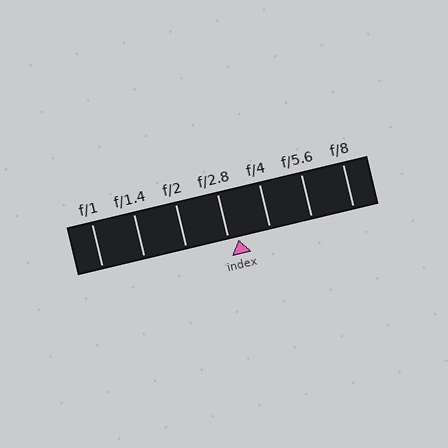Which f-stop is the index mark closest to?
The index mark is closest to f/2.8.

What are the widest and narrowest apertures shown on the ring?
The widest aperture shown is f/1 and the narrowest is f/8.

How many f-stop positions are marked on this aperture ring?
There are 7 f-stop positions marked.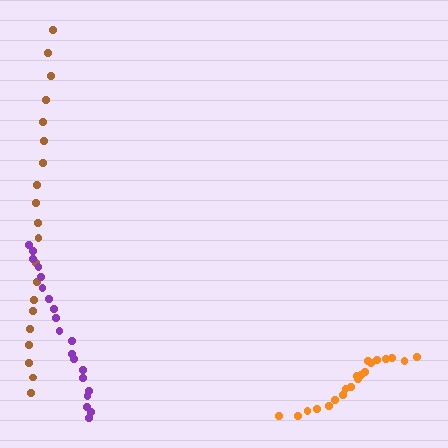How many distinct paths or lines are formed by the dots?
There are 3 distinct paths.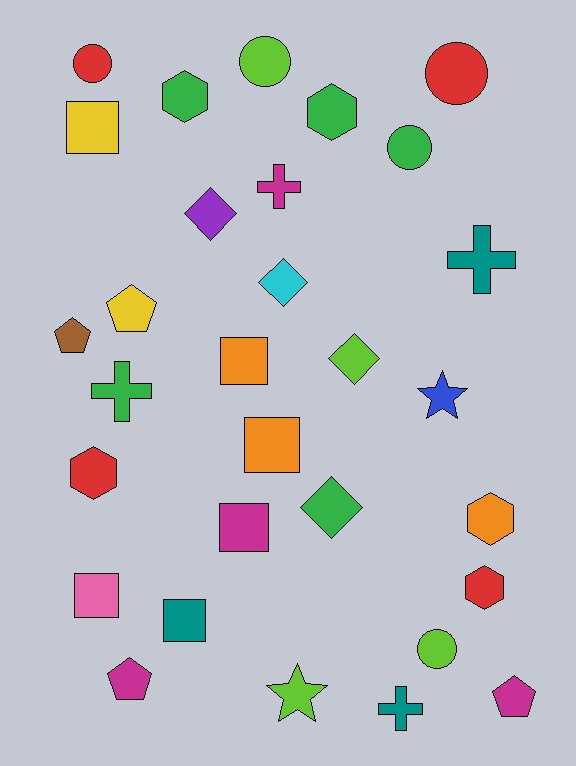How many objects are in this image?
There are 30 objects.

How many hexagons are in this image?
There are 5 hexagons.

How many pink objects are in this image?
There is 1 pink object.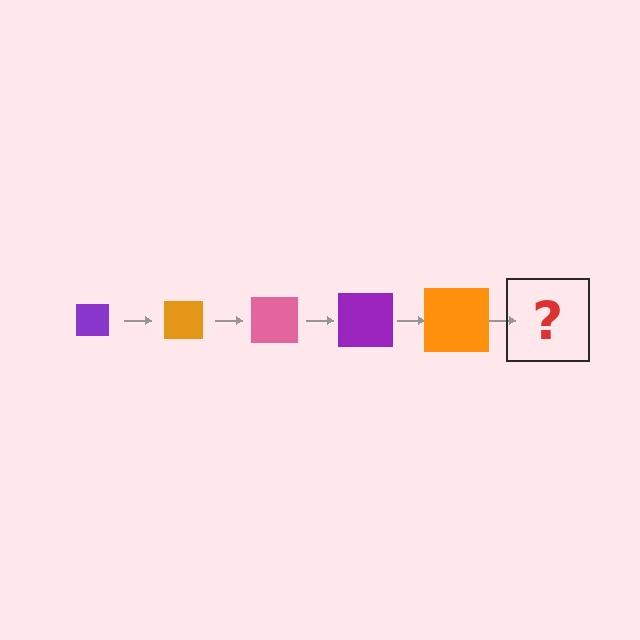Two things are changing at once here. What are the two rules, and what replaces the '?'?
The two rules are that the square grows larger each step and the color cycles through purple, orange, and pink. The '?' should be a pink square, larger than the previous one.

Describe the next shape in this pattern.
It should be a pink square, larger than the previous one.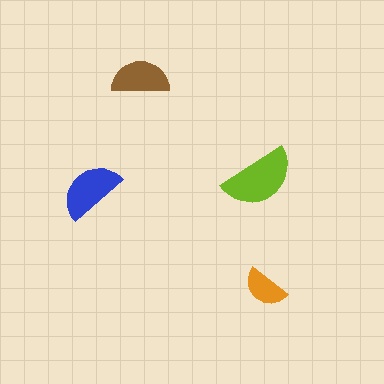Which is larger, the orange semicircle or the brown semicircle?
The brown one.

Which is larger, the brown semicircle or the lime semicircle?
The lime one.